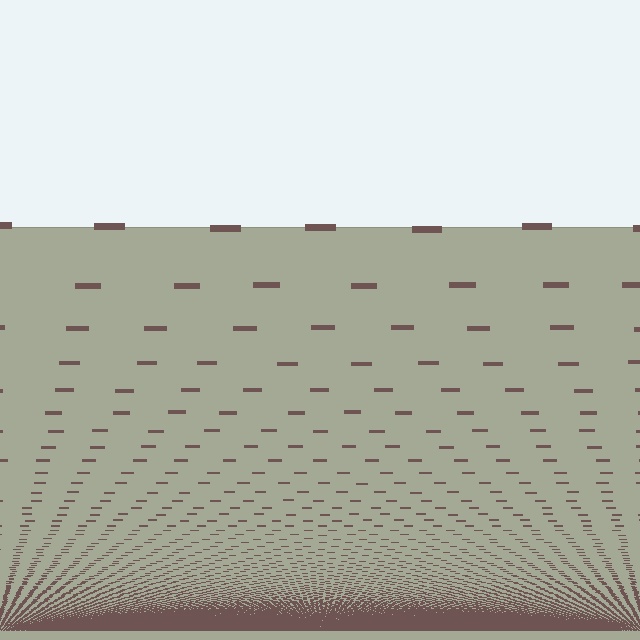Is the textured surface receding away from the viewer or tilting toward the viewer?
The surface appears to tilt toward the viewer. Texture elements get larger and sparser toward the top.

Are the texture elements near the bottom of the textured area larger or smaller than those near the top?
Smaller. The gradient is inverted — elements near the bottom are smaller and denser.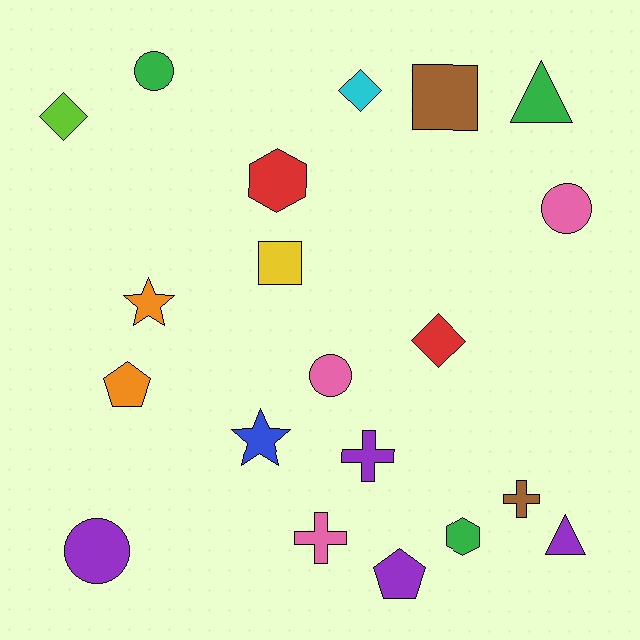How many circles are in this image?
There are 4 circles.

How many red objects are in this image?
There are 2 red objects.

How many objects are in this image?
There are 20 objects.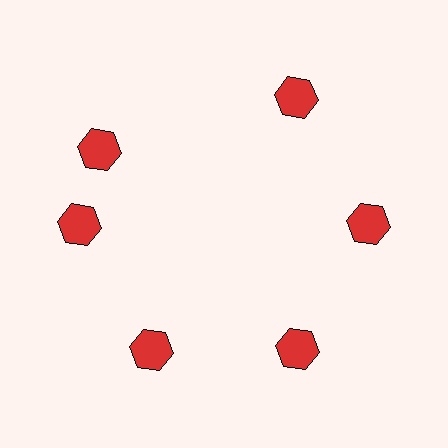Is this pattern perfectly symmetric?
No. The 6 red hexagons are arranged in a ring, but one element near the 11 o'clock position is rotated out of alignment along the ring, breaking the 6-fold rotational symmetry.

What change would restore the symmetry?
The symmetry would be restored by rotating it back into even spacing with its neighbors so that all 6 hexagons sit at equal angles and equal distance from the center.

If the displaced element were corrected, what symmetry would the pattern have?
It would have 6-fold rotational symmetry — the pattern would map onto itself every 60 degrees.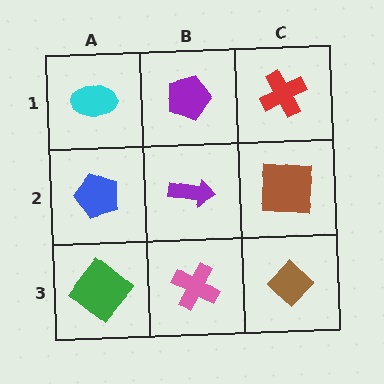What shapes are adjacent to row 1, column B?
A purple arrow (row 2, column B), a cyan ellipse (row 1, column A), a red cross (row 1, column C).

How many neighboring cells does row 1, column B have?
3.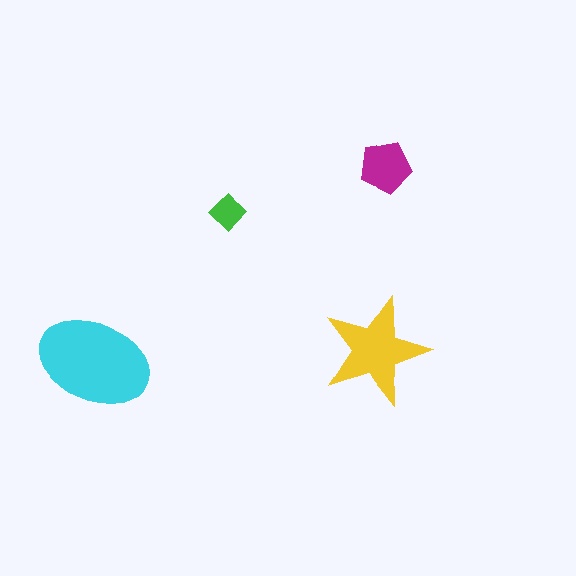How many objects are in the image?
There are 4 objects in the image.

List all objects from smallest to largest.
The green diamond, the magenta pentagon, the yellow star, the cyan ellipse.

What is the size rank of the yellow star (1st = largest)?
2nd.